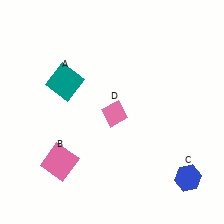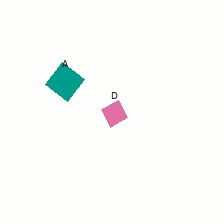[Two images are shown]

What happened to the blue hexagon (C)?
The blue hexagon (C) was removed in Image 2. It was in the bottom-right area of Image 1.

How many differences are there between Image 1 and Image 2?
There are 2 differences between the two images.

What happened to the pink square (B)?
The pink square (B) was removed in Image 2. It was in the bottom-left area of Image 1.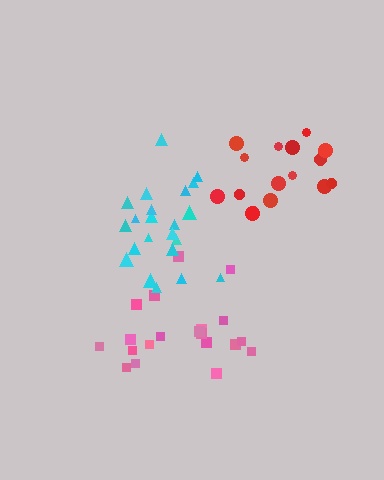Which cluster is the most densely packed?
Red.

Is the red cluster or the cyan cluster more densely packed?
Red.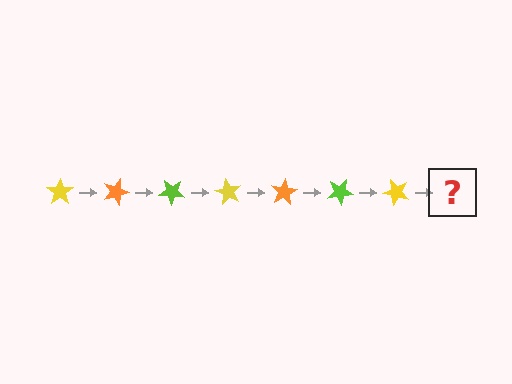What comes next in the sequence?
The next element should be an orange star, rotated 140 degrees from the start.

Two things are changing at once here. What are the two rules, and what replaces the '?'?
The two rules are that it rotates 20 degrees each step and the color cycles through yellow, orange, and lime. The '?' should be an orange star, rotated 140 degrees from the start.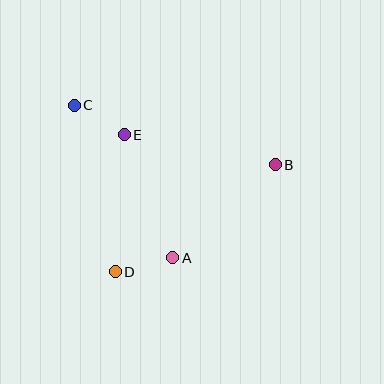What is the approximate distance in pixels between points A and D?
The distance between A and D is approximately 59 pixels.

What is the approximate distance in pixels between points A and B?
The distance between A and B is approximately 139 pixels.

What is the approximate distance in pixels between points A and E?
The distance between A and E is approximately 132 pixels.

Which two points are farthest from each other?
Points B and C are farthest from each other.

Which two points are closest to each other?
Points C and E are closest to each other.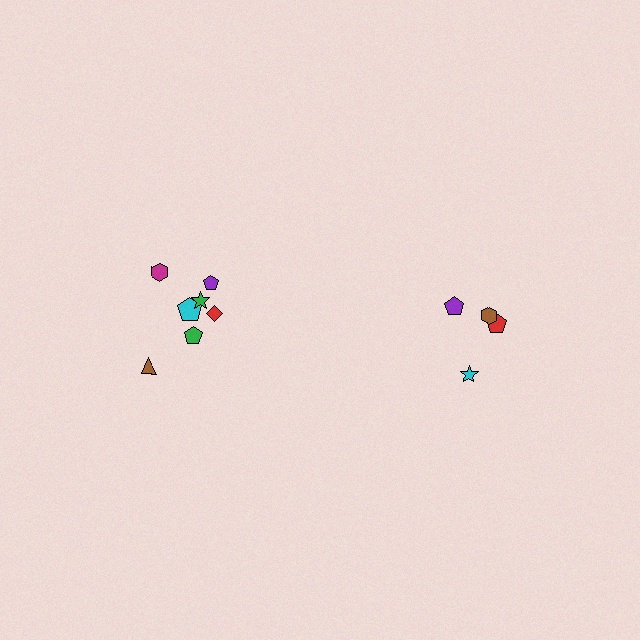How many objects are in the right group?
There are 4 objects.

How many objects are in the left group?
There are 7 objects.